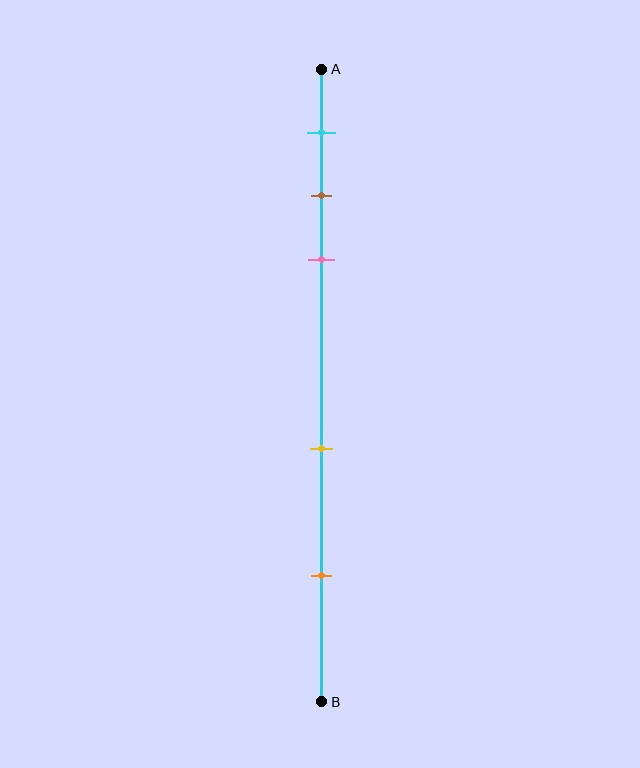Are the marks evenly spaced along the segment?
No, the marks are not evenly spaced.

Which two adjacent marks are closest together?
The brown and pink marks are the closest adjacent pair.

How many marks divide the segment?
There are 5 marks dividing the segment.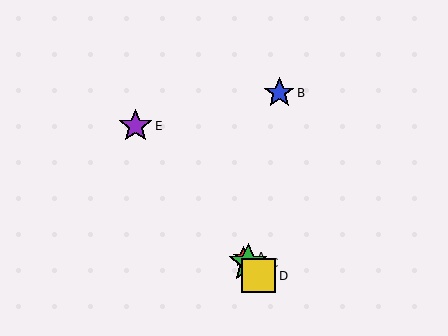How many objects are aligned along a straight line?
4 objects (A, C, D, E) are aligned along a straight line.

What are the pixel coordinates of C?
Object C is at (248, 263).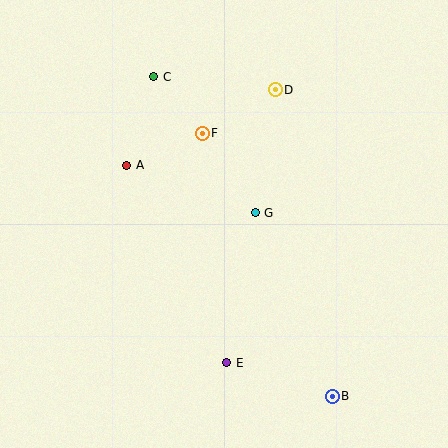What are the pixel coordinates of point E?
Point E is at (227, 363).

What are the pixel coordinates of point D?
Point D is at (275, 90).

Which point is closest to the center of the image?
Point G at (255, 213) is closest to the center.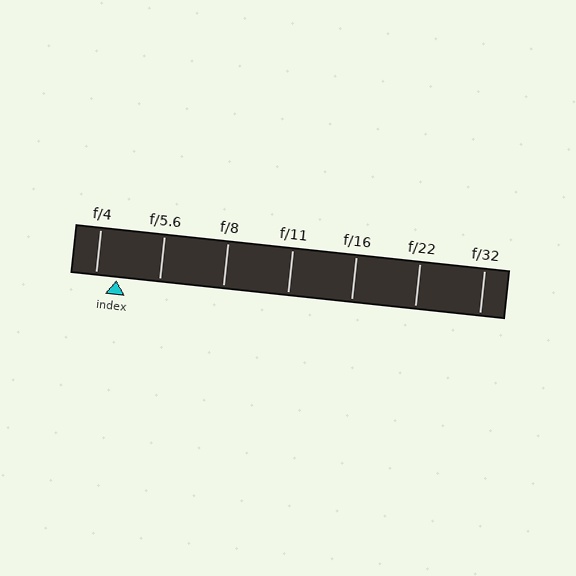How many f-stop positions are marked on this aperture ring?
There are 7 f-stop positions marked.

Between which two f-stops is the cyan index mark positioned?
The index mark is between f/4 and f/5.6.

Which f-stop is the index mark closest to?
The index mark is closest to f/4.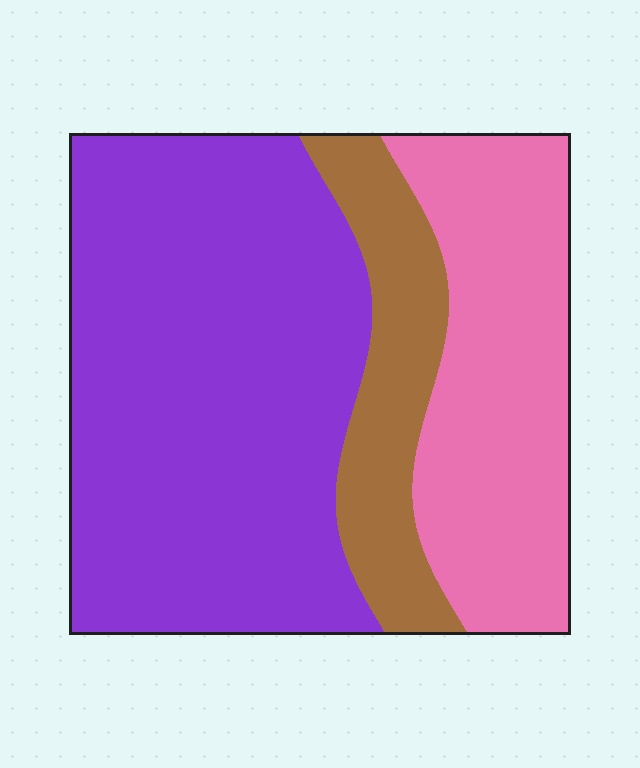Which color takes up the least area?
Brown, at roughly 15%.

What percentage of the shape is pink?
Pink takes up about one quarter (1/4) of the shape.